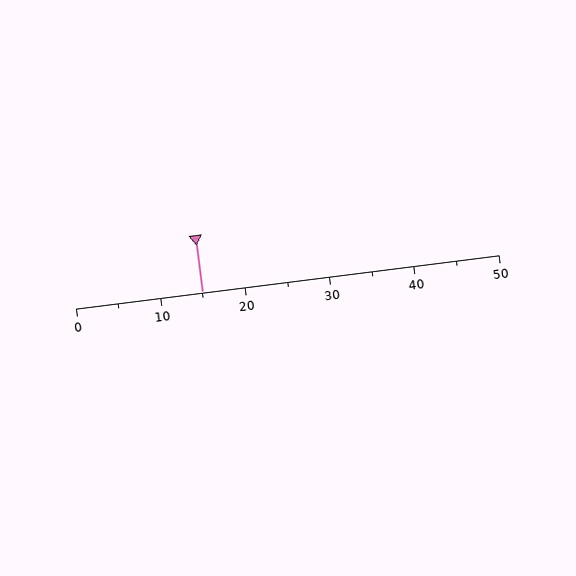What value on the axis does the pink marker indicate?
The marker indicates approximately 15.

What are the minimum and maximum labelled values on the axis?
The axis runs from 0 to 50.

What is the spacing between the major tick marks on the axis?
The major ticks are spaced 10 apart.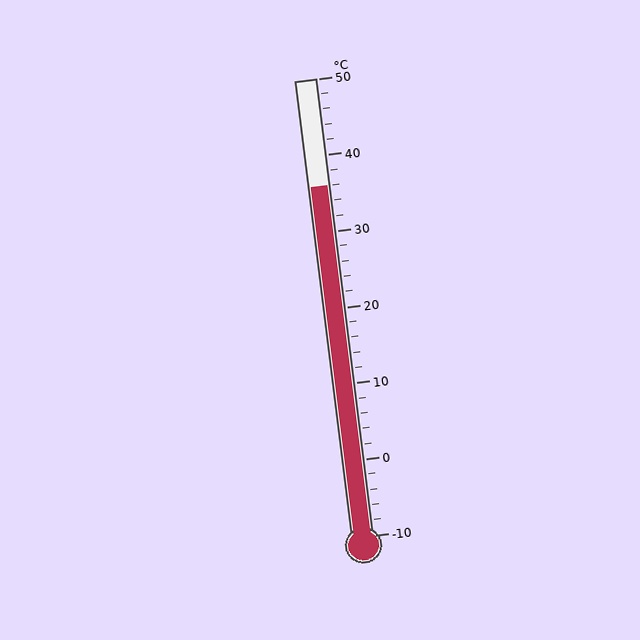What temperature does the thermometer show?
The thermometer shows approximately 36°C.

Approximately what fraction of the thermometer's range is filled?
The thermometer is filled to approximately 75% of its range.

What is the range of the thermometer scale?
The thermometer scale ranges from -10°C to 50°C.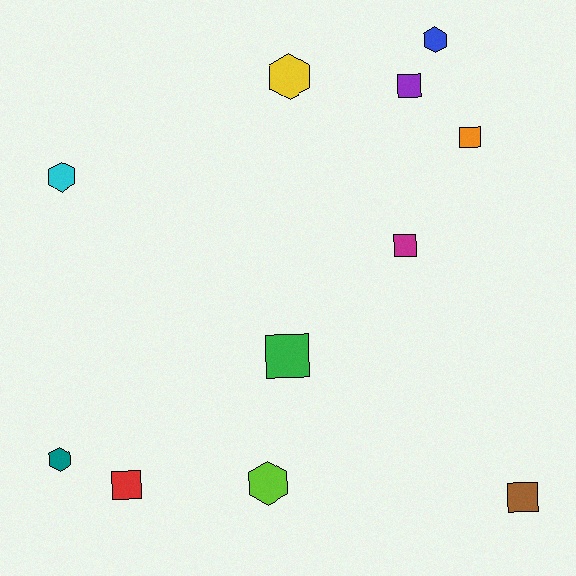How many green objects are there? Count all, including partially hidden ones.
There is 1 green object.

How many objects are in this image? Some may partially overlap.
There are 11 objects.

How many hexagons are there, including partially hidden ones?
There are 5 hexagons.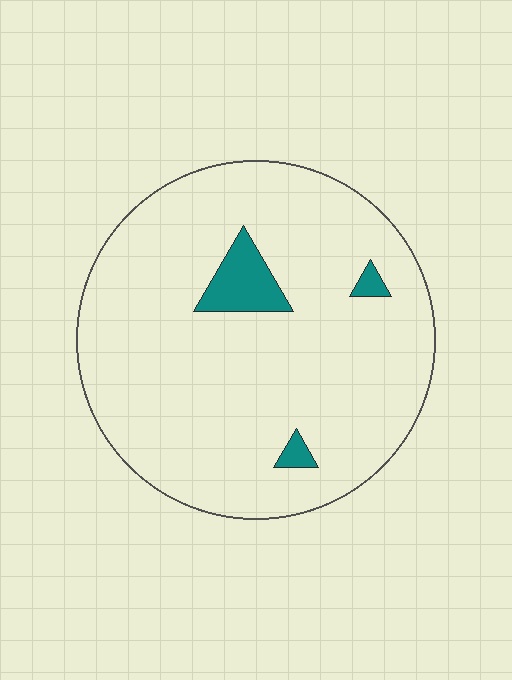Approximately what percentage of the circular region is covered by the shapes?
Approximately 5%.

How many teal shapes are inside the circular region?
3.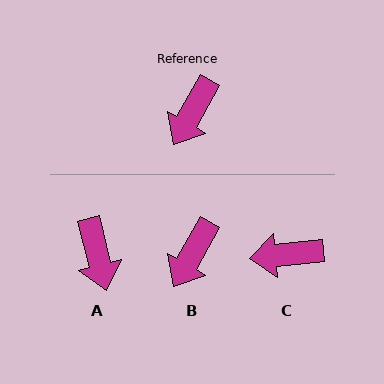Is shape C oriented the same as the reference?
No, it is off by about 55 degrees.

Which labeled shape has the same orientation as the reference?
B.